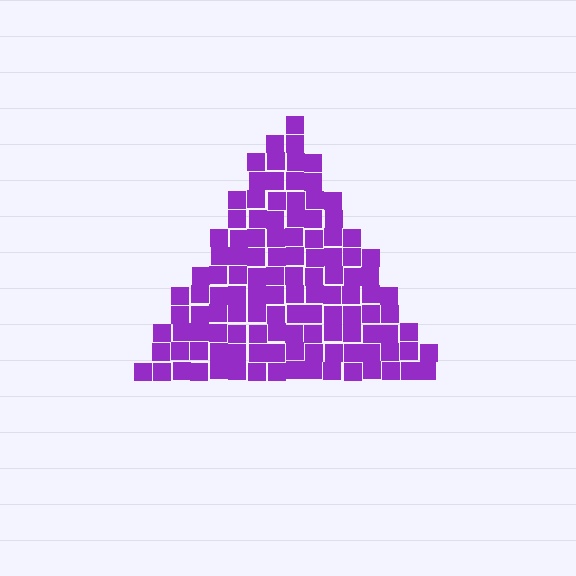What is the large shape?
The large shape is a triangle.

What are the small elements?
The small elements are squares.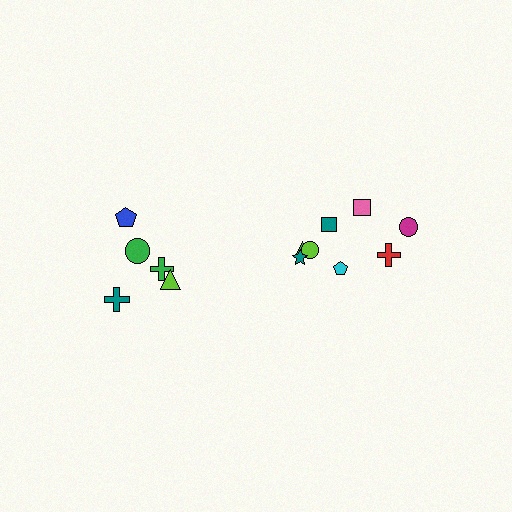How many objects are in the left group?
There are 5 objects.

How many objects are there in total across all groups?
There are 13 objects.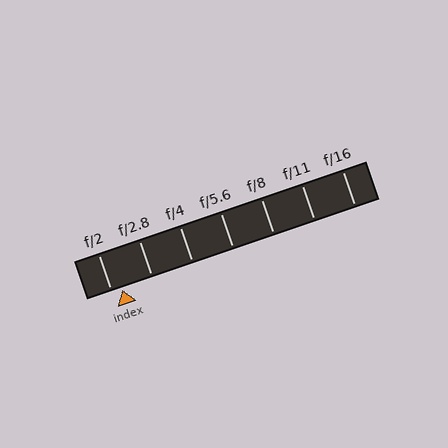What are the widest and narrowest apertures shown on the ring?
The widest aperture shown is f/2 and the narrowest is f/16.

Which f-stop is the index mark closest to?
The index mark is closest to f/2.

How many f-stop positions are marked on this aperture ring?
There are 7 f-stop positions marked.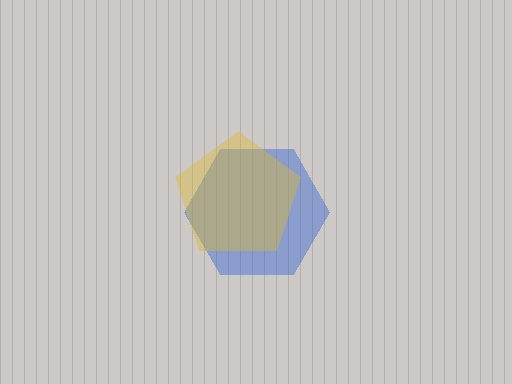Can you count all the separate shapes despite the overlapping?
Yes, there are 2 separate shapes.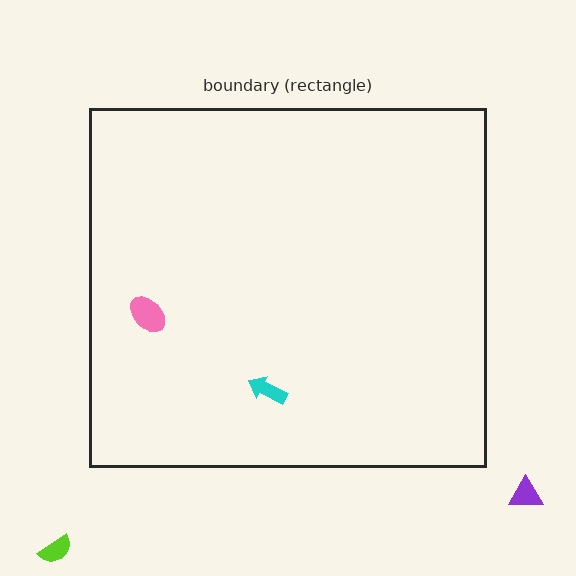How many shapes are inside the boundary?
2 inside, 2 outside.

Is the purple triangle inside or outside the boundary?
Outside.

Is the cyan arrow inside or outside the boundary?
Inside.